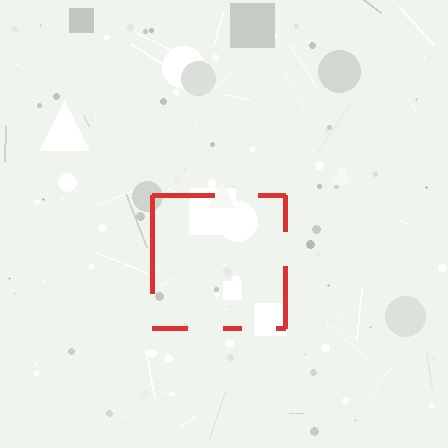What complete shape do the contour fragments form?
The contour fragments form a square.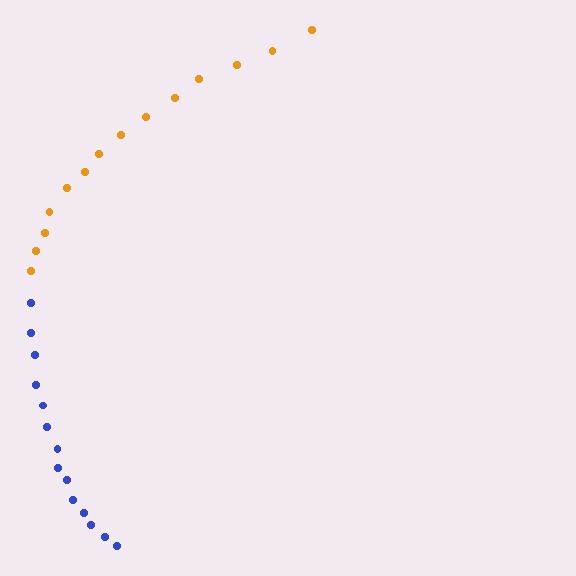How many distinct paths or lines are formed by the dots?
There are 2 distinct paths.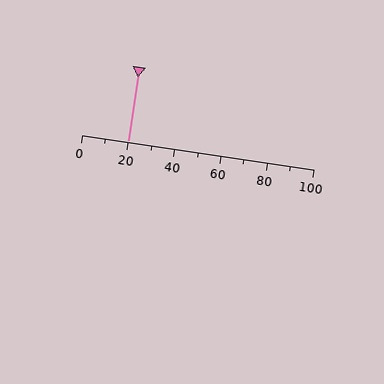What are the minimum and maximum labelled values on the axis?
The axis runs from 0 to 100.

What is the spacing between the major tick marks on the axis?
The major ticks are spaced 20 apart.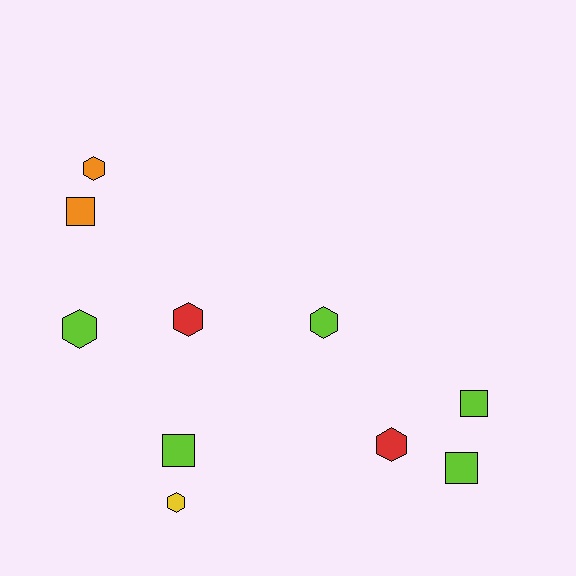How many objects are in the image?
There are 10 objects.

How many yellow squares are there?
There are no yellow squares.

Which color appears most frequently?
Lime, with 5 objects.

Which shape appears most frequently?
Hexagon, with 6 objects.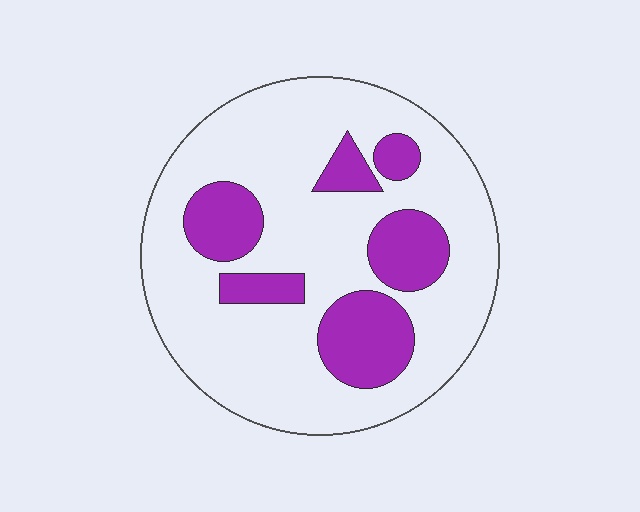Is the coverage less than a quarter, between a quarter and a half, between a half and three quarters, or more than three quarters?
Less than a quarter.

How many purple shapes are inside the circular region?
6.